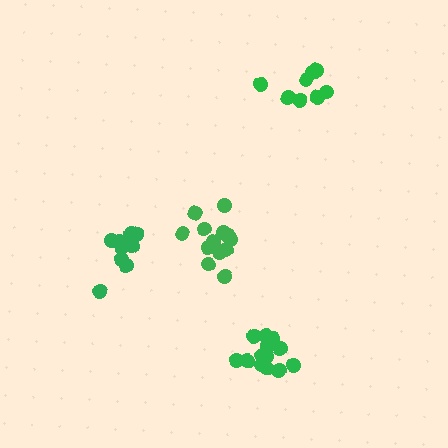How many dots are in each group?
Group 1: 12 dots, Group 2: 15 dots, Group 3: 13 dots, Group 4: 9 dots (49 total).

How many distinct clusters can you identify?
There are 4 distinct clusters.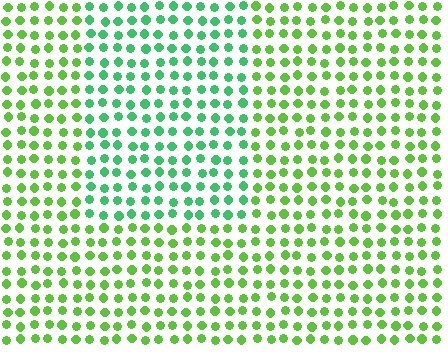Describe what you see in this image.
The image is filled with small lime elements in a uniform arrangement. A rectangle-shaped region is visible where the elements are tinted to a slightly different hue, forming a subtle color boundary.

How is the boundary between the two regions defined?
The boundary is defined purely by a slight shift in hue (about 36 degrees). Spacing, size, and orientation are identical on both sides.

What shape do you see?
I see a rectangle.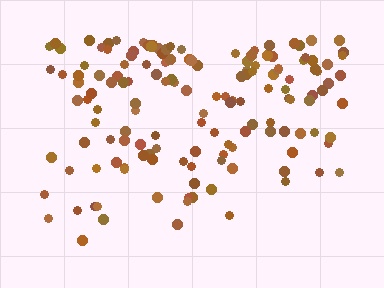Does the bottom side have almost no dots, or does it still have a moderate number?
Still a moderate number, just noticeably fewer than the top.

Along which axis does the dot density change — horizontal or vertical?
Vertical.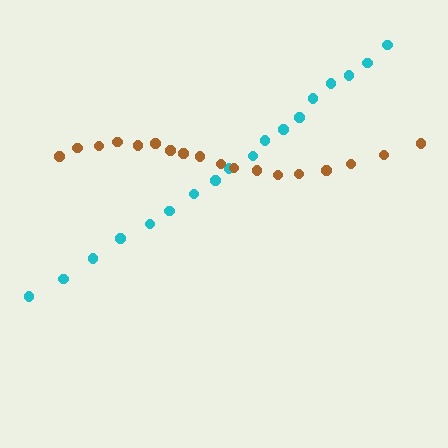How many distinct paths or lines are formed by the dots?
There are 2 distinct paths.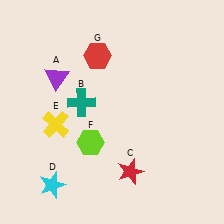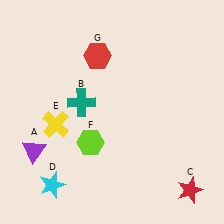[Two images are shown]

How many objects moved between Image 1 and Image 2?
2 objects moved between the two images.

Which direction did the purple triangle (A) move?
The purple triangle (A) moved down.